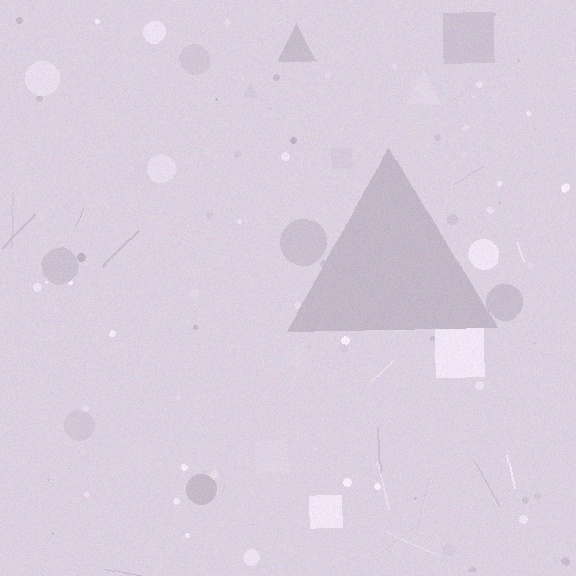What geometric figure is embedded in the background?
A triangle is embedded in the background.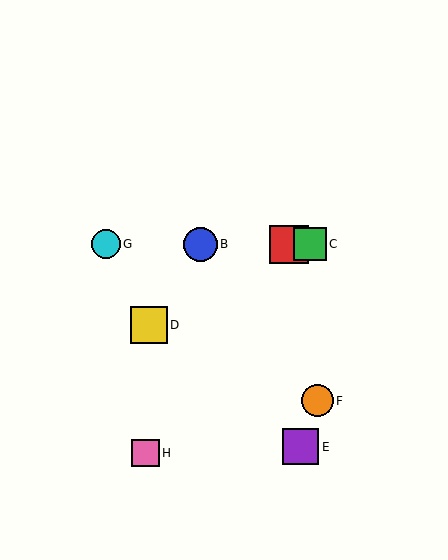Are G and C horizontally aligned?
Yes, both are at y≈244.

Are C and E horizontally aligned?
No, C is at y≈244 and E is at y≈447.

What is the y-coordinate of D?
Object D is at y≈325.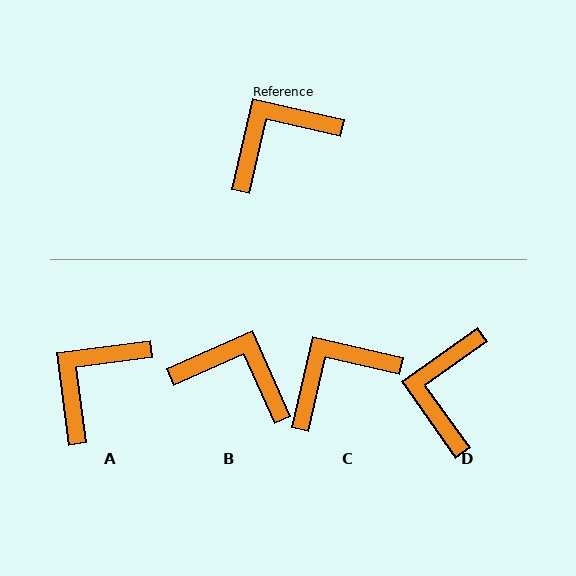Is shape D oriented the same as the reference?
No, it is off by about 49 degrees.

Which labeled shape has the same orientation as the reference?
C.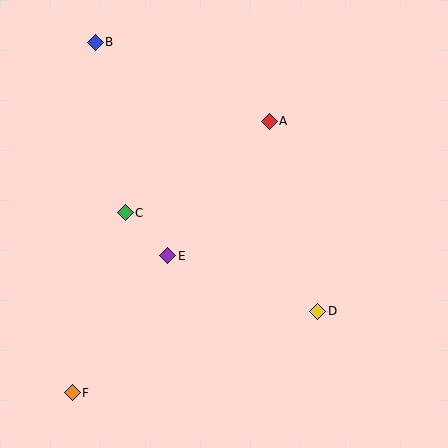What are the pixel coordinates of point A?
Point A is at (269, 121).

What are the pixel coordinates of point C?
Point C is at (125, 213).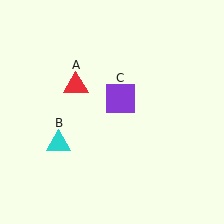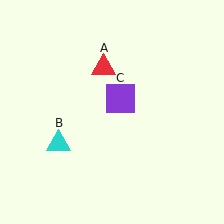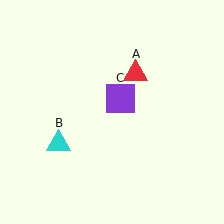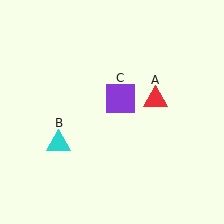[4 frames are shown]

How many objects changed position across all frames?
1 object changed position: red triangle (object A).